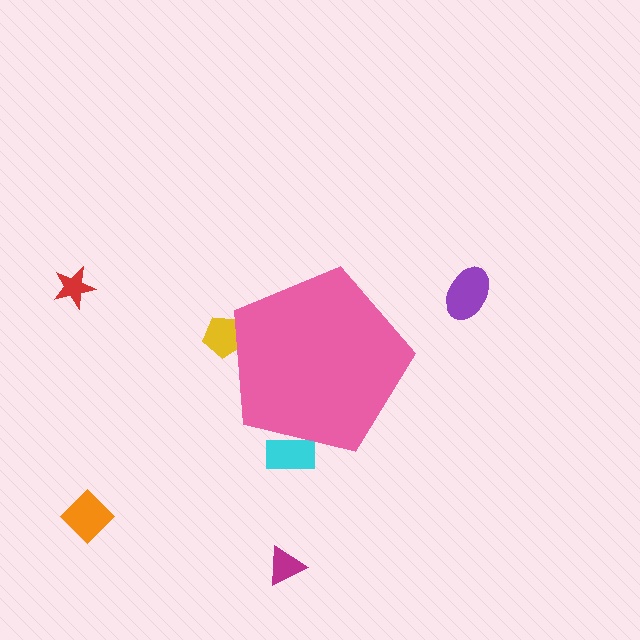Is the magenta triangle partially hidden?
No, the magenta triangle is fully visible.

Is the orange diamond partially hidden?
No, the orange diamond is fully visible.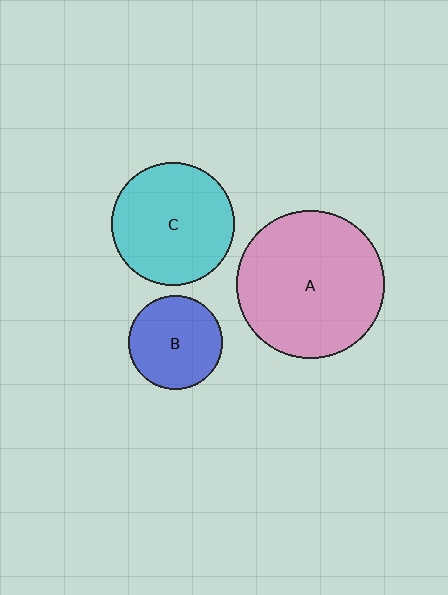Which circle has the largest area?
Circle A (pink).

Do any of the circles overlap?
No, none of the circles overlap.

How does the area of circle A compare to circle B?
Approximately 2.5 times.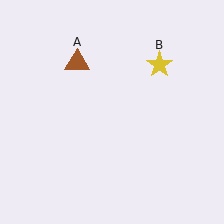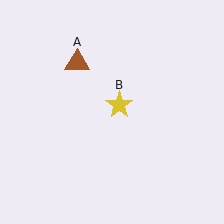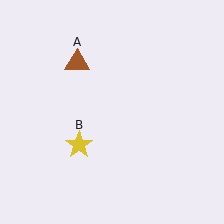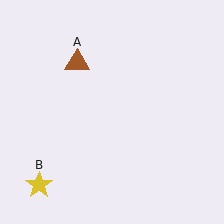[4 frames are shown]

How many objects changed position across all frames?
1 object changed position: yellow star (object B).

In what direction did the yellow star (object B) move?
The yellow star (object B) moved down and to the left.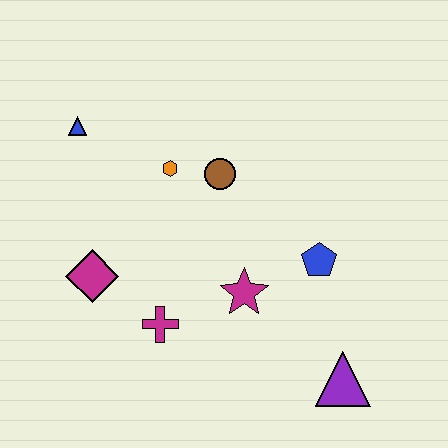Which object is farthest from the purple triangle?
The blue triangle is farthest from the purple triangle.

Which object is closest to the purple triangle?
The blue pentagon is closest to the purple triangle.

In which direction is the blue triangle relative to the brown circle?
The blue triangle is to the left of the brown circle.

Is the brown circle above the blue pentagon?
Yes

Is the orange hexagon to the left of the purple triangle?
Yes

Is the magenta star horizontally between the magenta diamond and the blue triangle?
No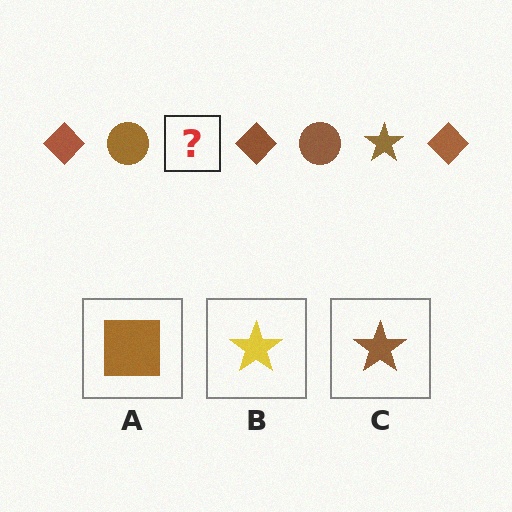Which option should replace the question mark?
Option C.